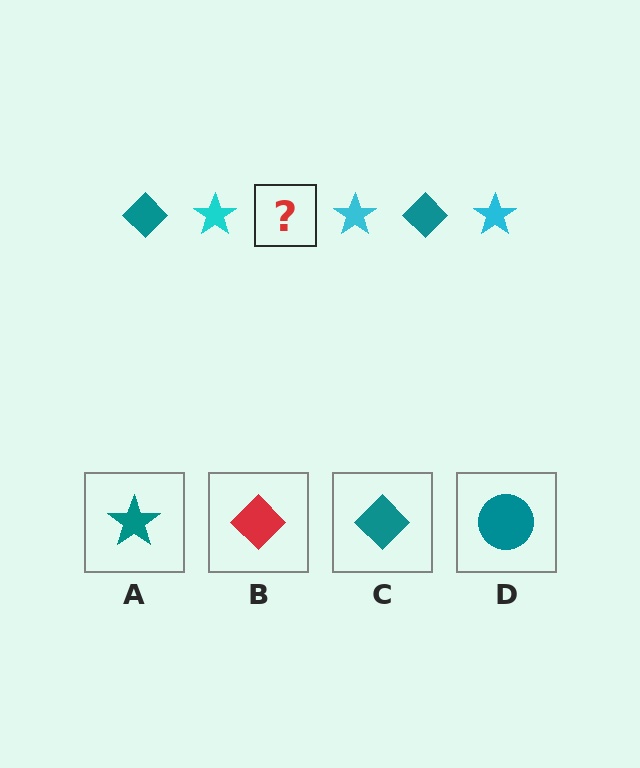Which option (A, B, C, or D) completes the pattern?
C.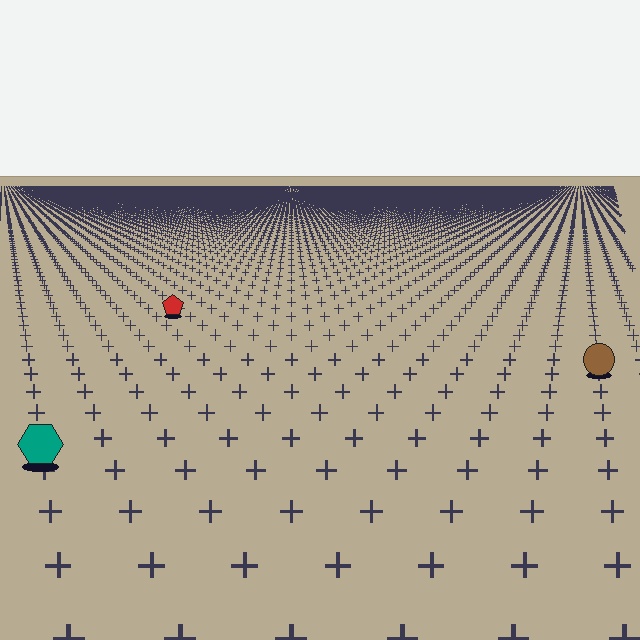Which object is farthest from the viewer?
The red pentagon is farthest from the viewer. It appears smaller and the ground texture around it is denser.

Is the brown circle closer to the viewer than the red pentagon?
Yes. The brown circle is closer — you can tell from the texture gradient: the ground texture is coarser near it.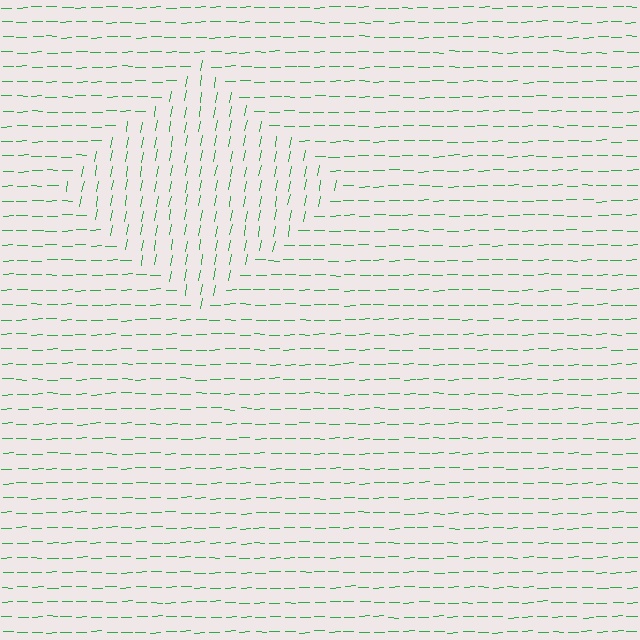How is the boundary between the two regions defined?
The boundary is defined purely by a change in line orientation (approximately 78 degrees difference). All lines are the same color and thickness.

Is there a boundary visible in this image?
Yes, there is a texture boundary formed by a change in line orientation.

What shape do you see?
I see a diamond.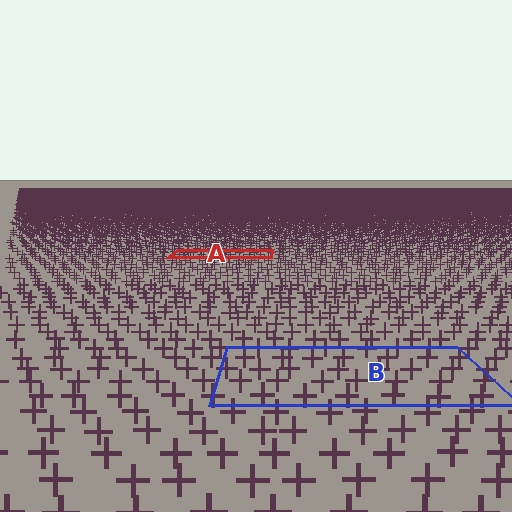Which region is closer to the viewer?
Region B is closer. The texture elements there are larger and more spread out.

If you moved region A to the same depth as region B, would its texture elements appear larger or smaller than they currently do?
They would appear larger. At a closer depth, the same texture elements are projected at a bigger on-screen size.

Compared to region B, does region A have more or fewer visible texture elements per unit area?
Region A has more texture elements per unit area — they are packed more densely because it is farther away.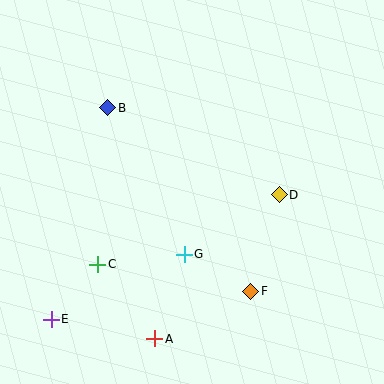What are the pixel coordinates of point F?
Point F is at (251, 291).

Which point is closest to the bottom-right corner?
Point F is closest to the bottom-right corner.